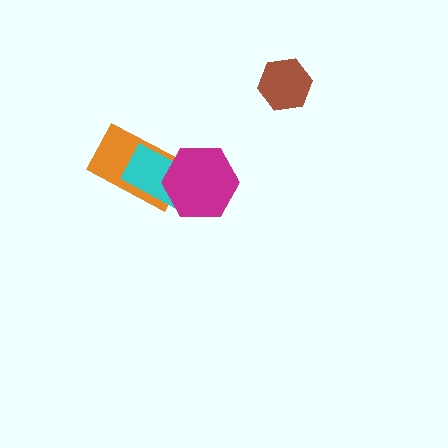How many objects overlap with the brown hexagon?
0 objects overlap with the brown hexagon.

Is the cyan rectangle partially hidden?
Yes, it is partially covered by another shape.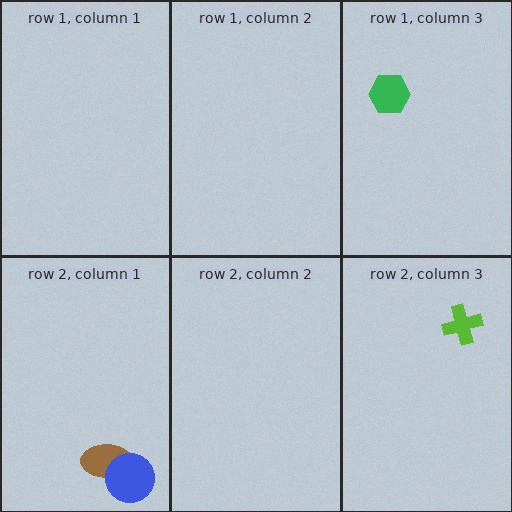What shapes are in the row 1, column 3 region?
The green hexagon.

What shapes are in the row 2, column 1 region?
The brown ellipse, the blue circle.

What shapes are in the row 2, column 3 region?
The lime cross.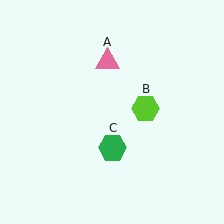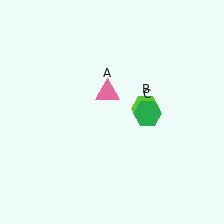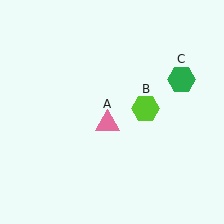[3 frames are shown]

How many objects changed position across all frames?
2 objects changed position: pink triangle (object A), green hexagon (object C).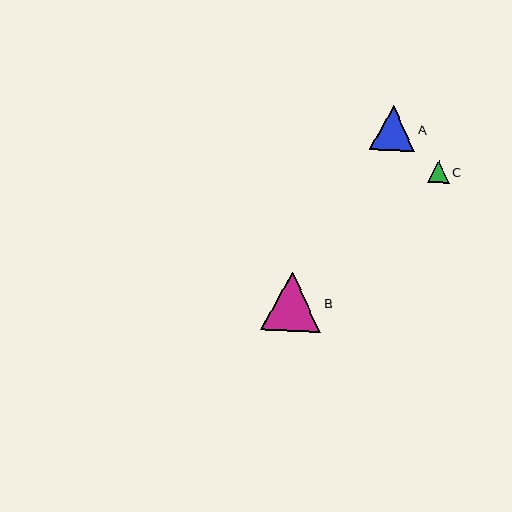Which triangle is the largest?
Triangle B is the largest with a size of approximately 60 pixels.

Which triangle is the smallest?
Triangle C is the smallest with a size of approximately 22 pixels.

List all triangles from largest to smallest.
From largest to smallest: B, A, C.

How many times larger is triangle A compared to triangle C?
Triangle A is approximately 2.1 times the size of triangle C.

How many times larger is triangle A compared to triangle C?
Triangle A is approximately 2.1 times the size of triangle C.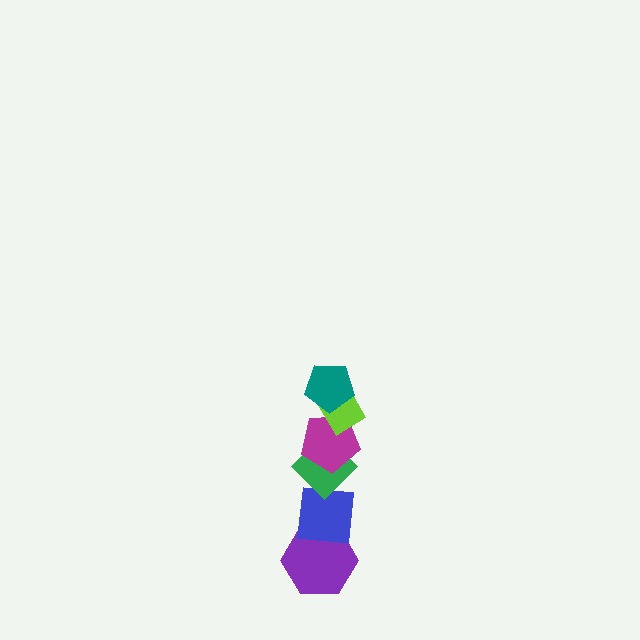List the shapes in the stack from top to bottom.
From top to bottom: the teal pentagon, the lime diamond, the magenta pentagon, the green diamond, the blue square, the purple hexagon.